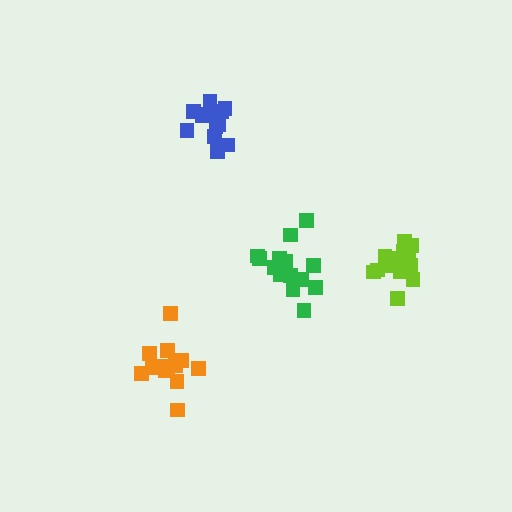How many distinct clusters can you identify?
There are 4 distinct clusters.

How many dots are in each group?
Group 1: 16 dots, Group 2: 13 dots, Group 3: 13 dots, Group 4: 14 dots (56 total).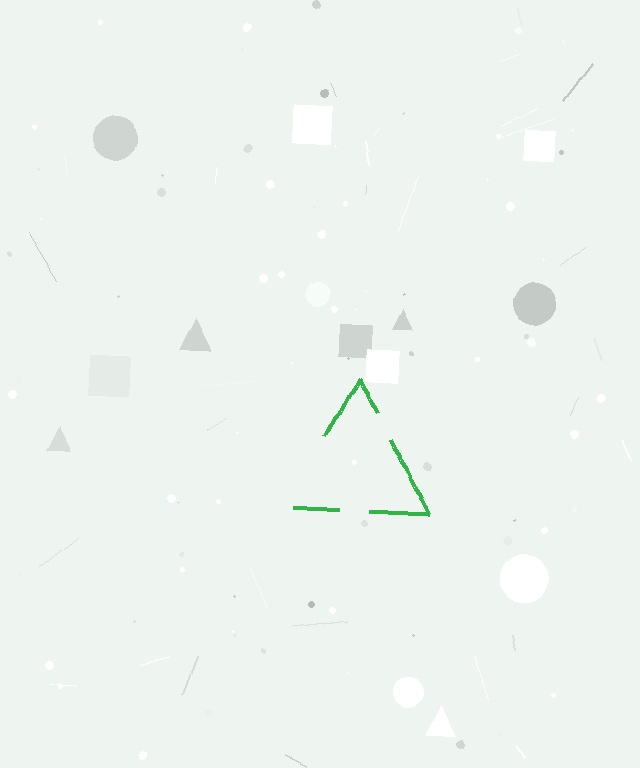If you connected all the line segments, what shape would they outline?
They would outline a triangle.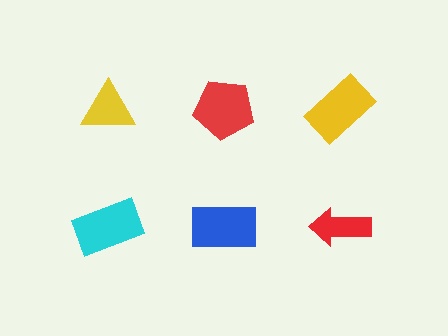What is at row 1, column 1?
A yellow triangle.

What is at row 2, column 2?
A blue rectangle.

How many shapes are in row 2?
3 shapes.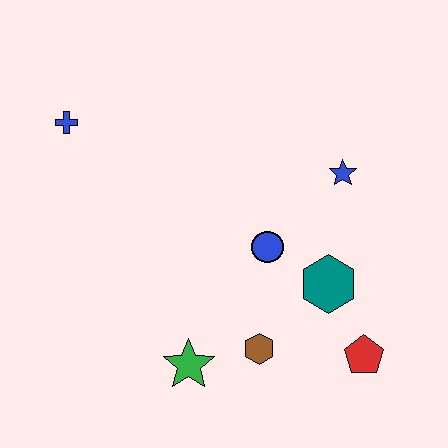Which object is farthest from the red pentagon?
The blue cross is farthest from the red pentagon.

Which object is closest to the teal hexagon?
The blue circle is closest to the teal hexagon.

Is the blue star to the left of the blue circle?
No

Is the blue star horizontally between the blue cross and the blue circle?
No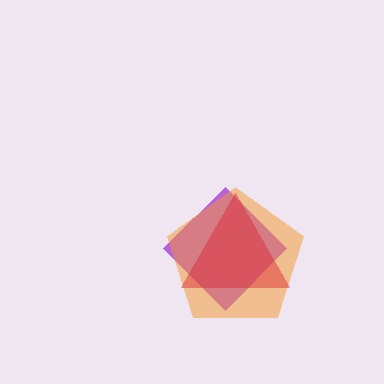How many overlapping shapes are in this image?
There are 3 overlapping shapes in the image.